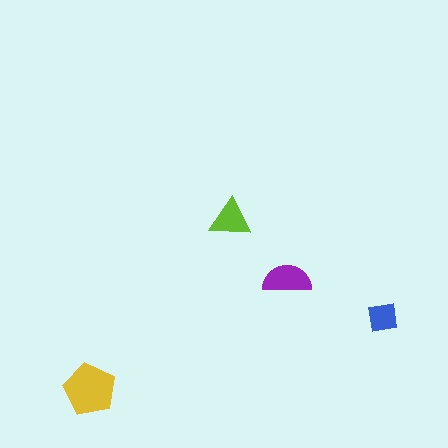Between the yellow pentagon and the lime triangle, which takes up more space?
The yellow pentagon.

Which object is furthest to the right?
The blue square is rightmost.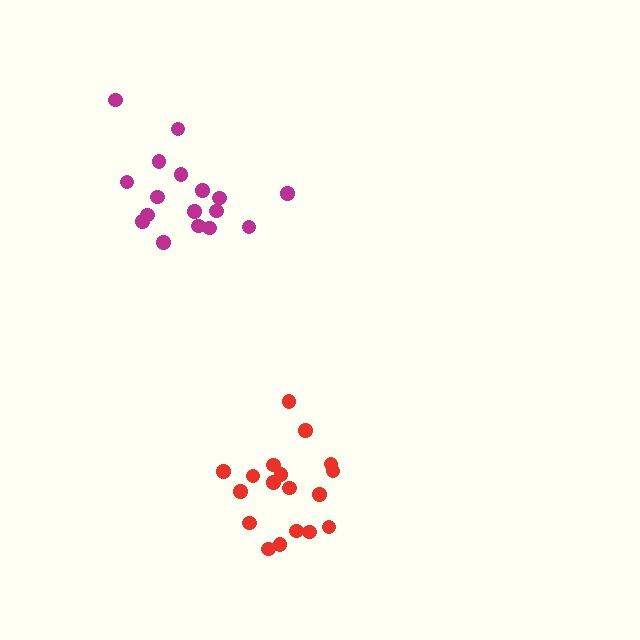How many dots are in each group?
Group 1: 17 dots, Group 2: 18 dots (35 total).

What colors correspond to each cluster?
The clusters are colored: magenta, red.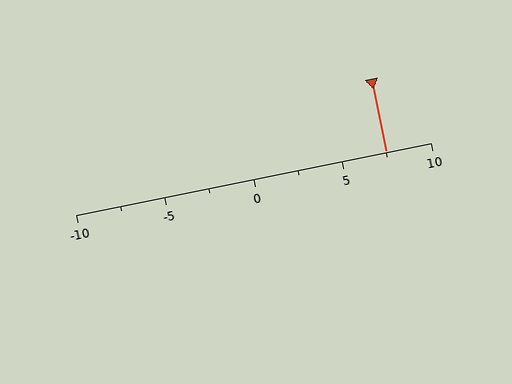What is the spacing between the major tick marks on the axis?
The major ticks are spaced 5 apart.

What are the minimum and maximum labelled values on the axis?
The axis runs from -10 to 10.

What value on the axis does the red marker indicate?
The marker indicates approximately 7.5.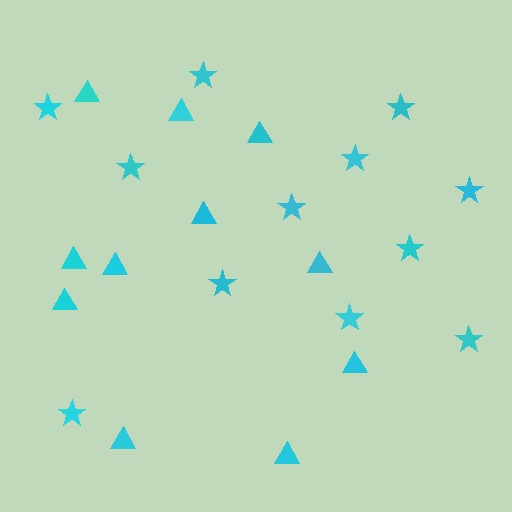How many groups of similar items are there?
There are 2 groups: one group of triangles (11) and one group of stars (12).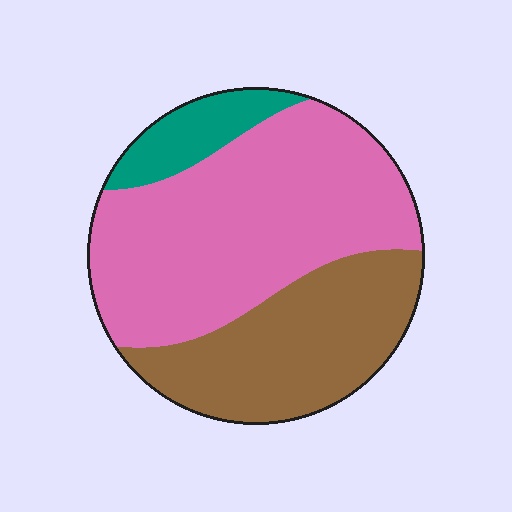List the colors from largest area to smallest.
From largest to smallest: pink, brown, teal.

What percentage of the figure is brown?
Brown takes up about one third (1/3) of the figure.